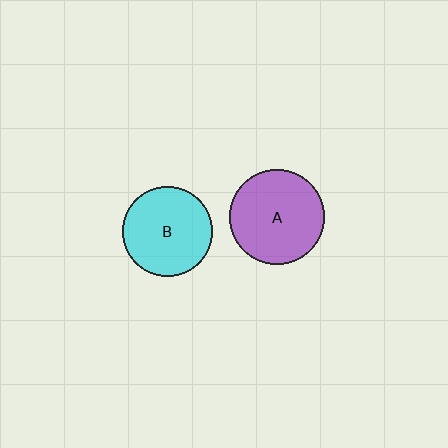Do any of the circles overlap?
No, none of the circles overlap.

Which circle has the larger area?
Circle A (purple).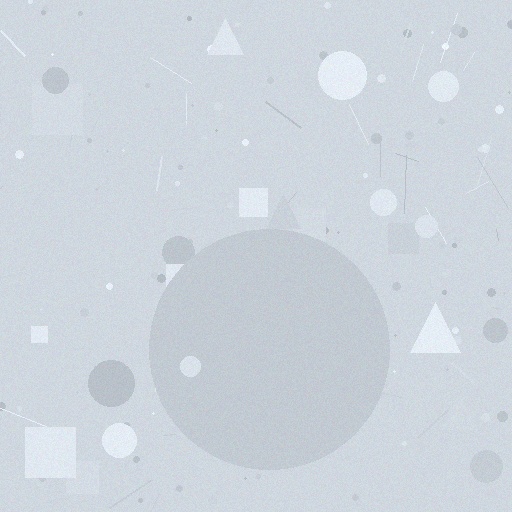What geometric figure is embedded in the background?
A circle is embedded in the background.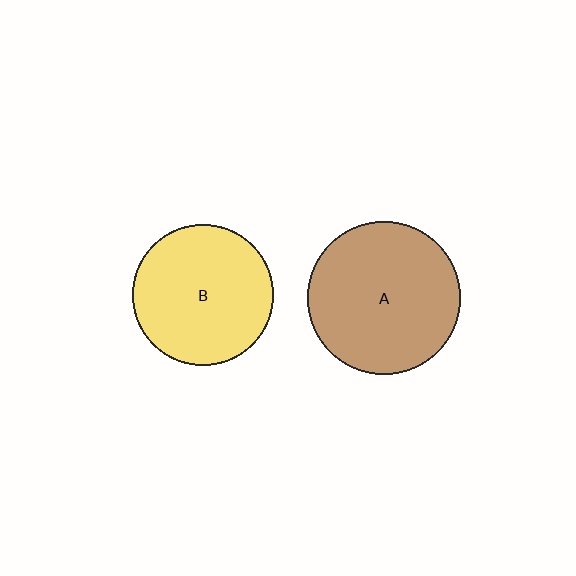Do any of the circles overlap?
No, none of the circles overlap.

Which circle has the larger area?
Circle A (brown).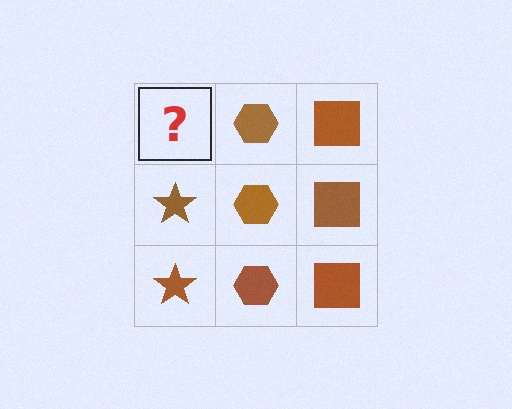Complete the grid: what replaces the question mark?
The question mark should be replaced with a brown star.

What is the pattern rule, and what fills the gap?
The rule is that each column has a consistent shape. The gap should be filled with a brown star.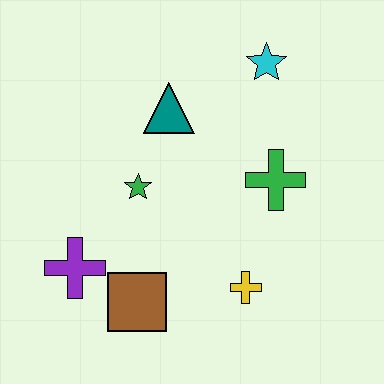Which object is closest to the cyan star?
The teal triangle is closest to the cyan star.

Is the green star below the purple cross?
No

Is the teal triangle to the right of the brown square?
Yes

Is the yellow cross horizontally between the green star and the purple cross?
No